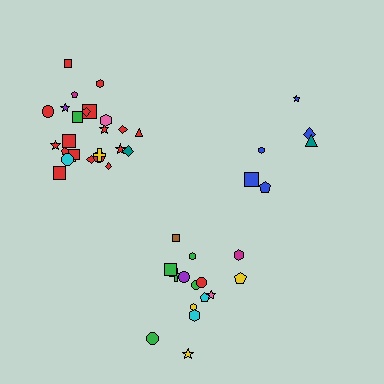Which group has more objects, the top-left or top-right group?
The top-left group.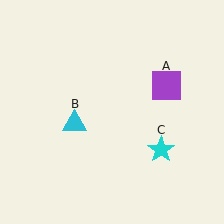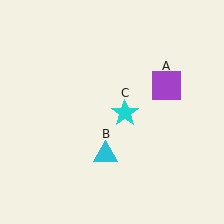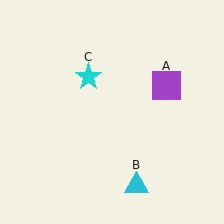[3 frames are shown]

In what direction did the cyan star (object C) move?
The cyan star (object C) moved up and to the left.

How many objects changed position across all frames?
2 objects changed position: cyan triangle (object B), cyan star (object C).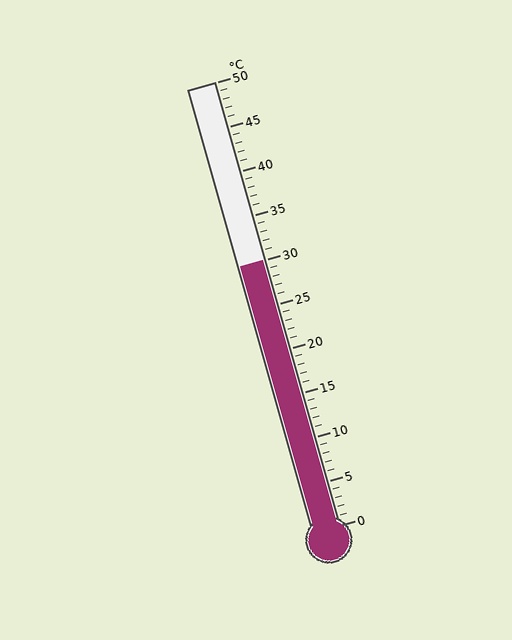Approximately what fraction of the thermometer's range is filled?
The thermometer is filled to approximately 60% of its range.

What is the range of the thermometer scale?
The thermometer scale ranges from 0°C to 50°C.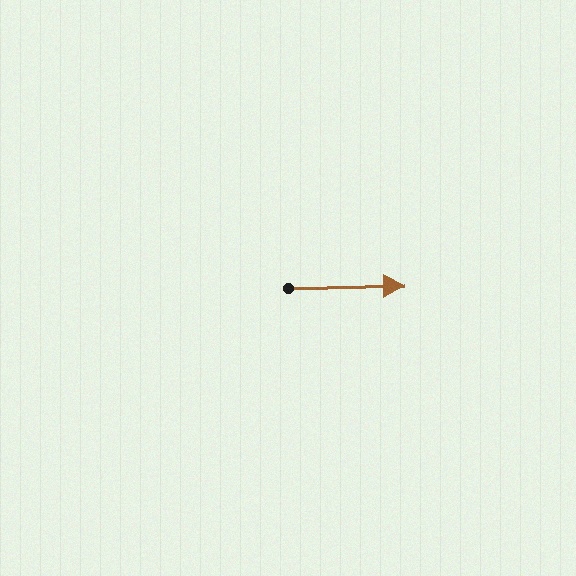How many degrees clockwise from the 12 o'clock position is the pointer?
Approximately 89 degrees.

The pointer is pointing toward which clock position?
Roughly 3 o'clock.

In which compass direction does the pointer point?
East.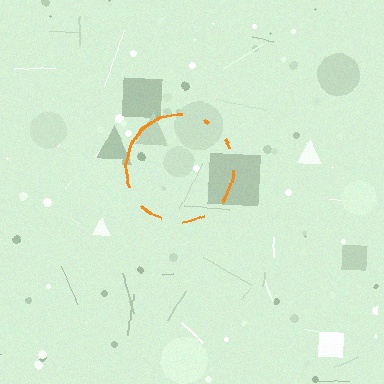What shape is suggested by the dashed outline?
The dashed outline suggests a circle.